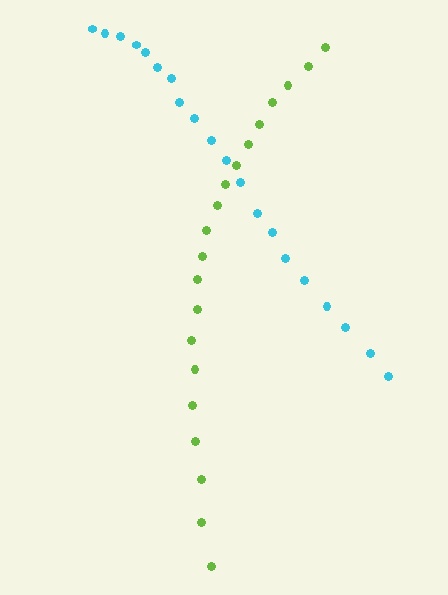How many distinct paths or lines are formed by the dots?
There are 2 distinct paths.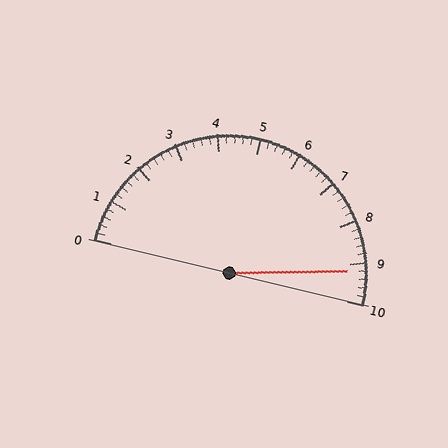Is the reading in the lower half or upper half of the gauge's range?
The reading is in the upper half of the range (0 to 10).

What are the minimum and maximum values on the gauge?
The gauge ranges from 0 to 10.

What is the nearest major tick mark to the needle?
The nearest major tick mark is 9.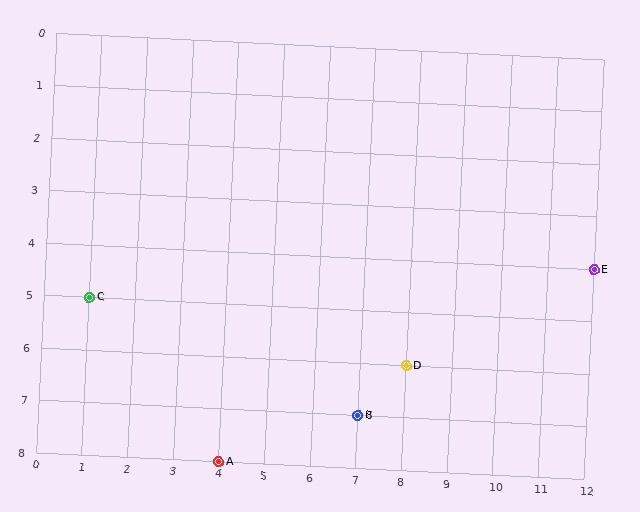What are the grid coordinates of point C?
Point C is at grid coordinates (1, 5).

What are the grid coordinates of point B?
Point B is at grid coordinates (7, 7).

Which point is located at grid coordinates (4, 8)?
Point A is at (4, 8).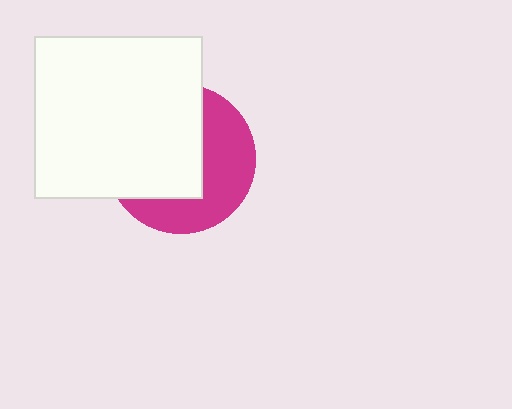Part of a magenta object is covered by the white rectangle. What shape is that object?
It is a circle.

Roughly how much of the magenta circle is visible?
A small part of it is visible (roughly 44%).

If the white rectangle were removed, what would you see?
You would see the complete magenta circle.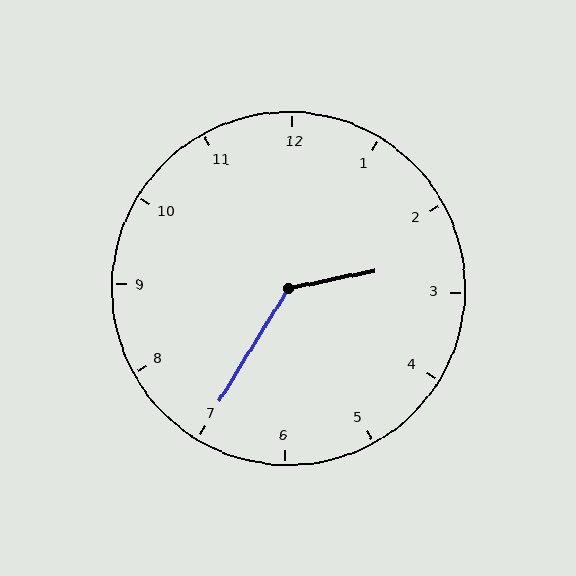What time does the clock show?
2:35.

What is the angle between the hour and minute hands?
Approximately 132 degrees.